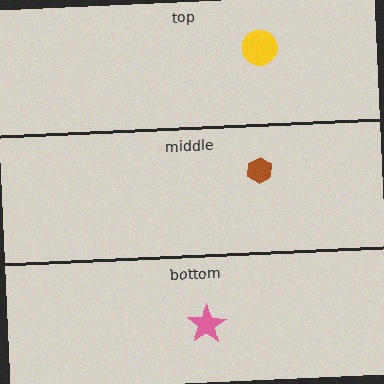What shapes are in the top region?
The yellow circle.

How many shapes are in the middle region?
1.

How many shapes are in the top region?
1.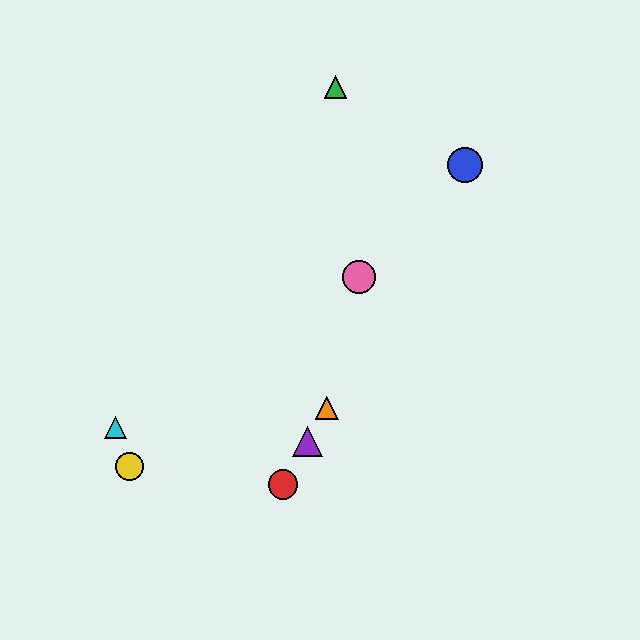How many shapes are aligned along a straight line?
4 shapes (the red circle, the blue circle, the purple triangle, the orange triangle) are aligned along a straight line.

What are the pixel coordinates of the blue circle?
The blue circle is at (465, 165).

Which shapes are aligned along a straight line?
The red circle, the blue circle, the purple triangle, the orange triangle are aligned along a straight line.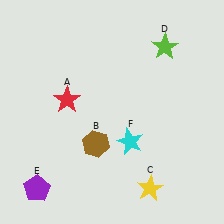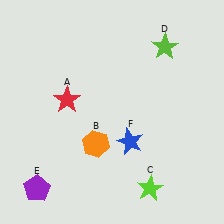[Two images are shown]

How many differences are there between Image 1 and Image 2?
There are 3 differences between the two images.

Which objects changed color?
B changed from brown to orange. C changed from yellow to lime. F changed from cyan to blue.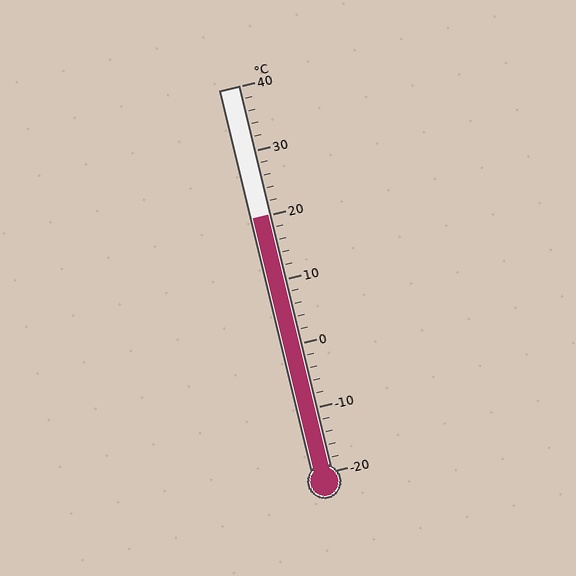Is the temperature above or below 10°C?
The temperature is above 10°C.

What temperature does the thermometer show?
The thermometer shows approximately 20°C.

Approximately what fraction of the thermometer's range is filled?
The thermometer is filled to approximately 65% of its range.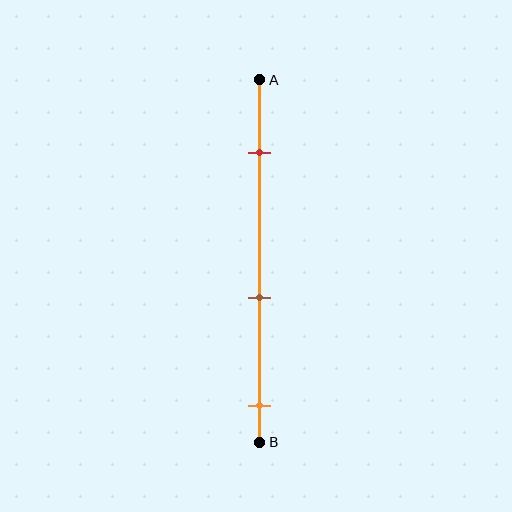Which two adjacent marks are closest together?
The brown and orange marks are the closest adjacent pair.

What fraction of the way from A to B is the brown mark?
The brown mark is approximately 60% (0.6) of the way from A to B.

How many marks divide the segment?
There are 3 marks dividing the segment.